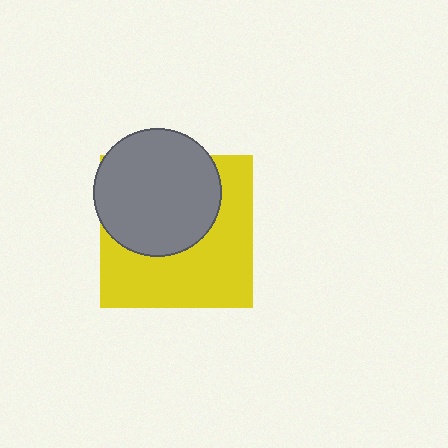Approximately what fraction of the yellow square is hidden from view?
Roughly 46% of the yellow square is hidden behind the gray circle.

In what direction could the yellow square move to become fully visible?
The yellow square could move down. That would shift it out from behind the gray circle entirely.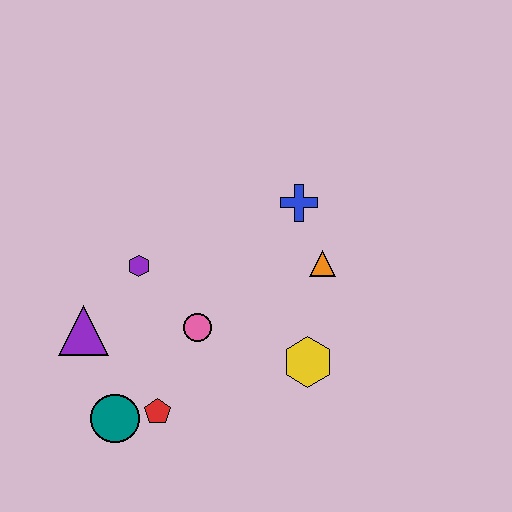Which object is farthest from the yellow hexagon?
The purple triangle is farthest from the yellow hexagon.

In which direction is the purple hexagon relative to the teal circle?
The purple hexagon is above the teal circle.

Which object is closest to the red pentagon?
The teal circle is closest to the red pentagon.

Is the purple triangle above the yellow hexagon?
Yes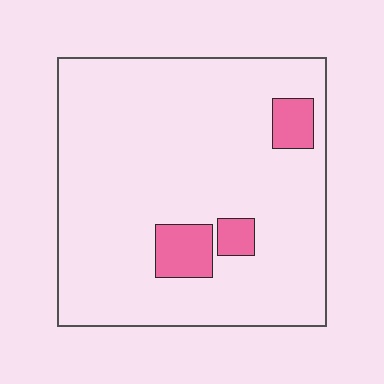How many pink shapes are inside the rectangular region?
3.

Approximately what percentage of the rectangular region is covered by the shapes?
Approximately 10%.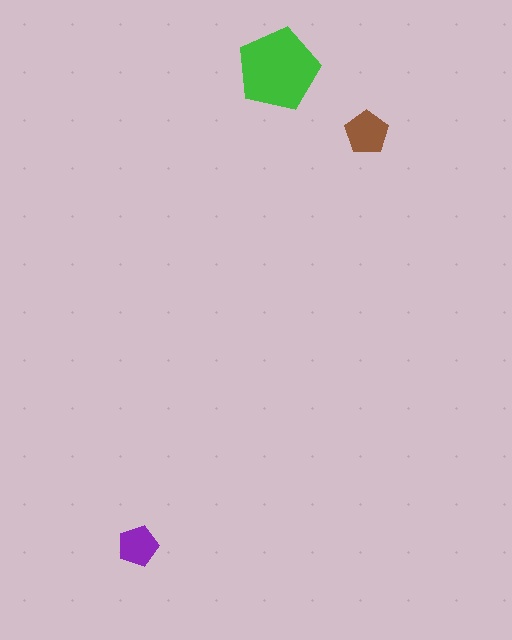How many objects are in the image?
There are 3 objects in the image.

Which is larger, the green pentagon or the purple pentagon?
The green one.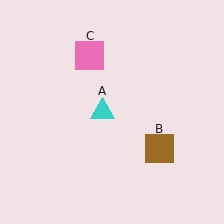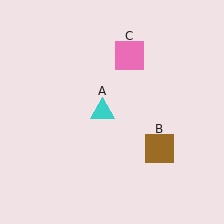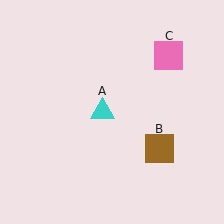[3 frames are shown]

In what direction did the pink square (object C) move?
The pink square (object C) moved right.